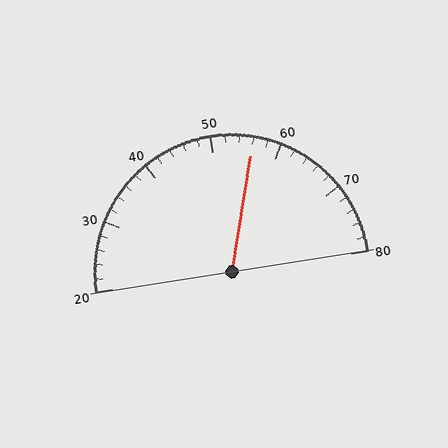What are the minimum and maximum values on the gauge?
The gauge ranges from 20 to 80.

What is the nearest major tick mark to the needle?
The nearest major tick mark is 60.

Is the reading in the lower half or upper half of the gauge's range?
The reading is in the upper half of the range (20 to 80).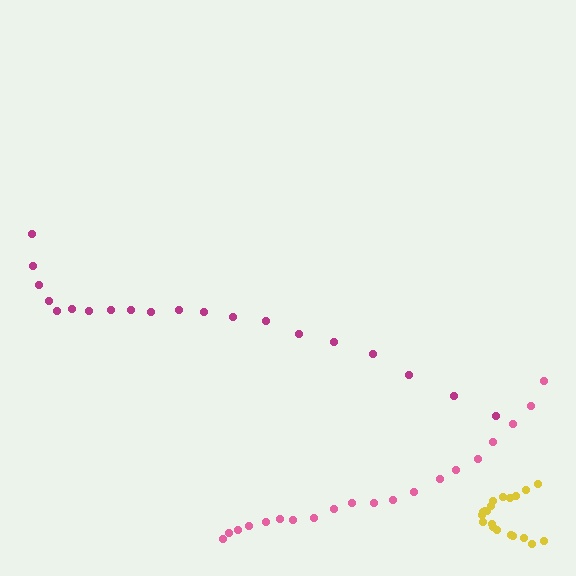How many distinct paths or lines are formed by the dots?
There are 3 distinct paths.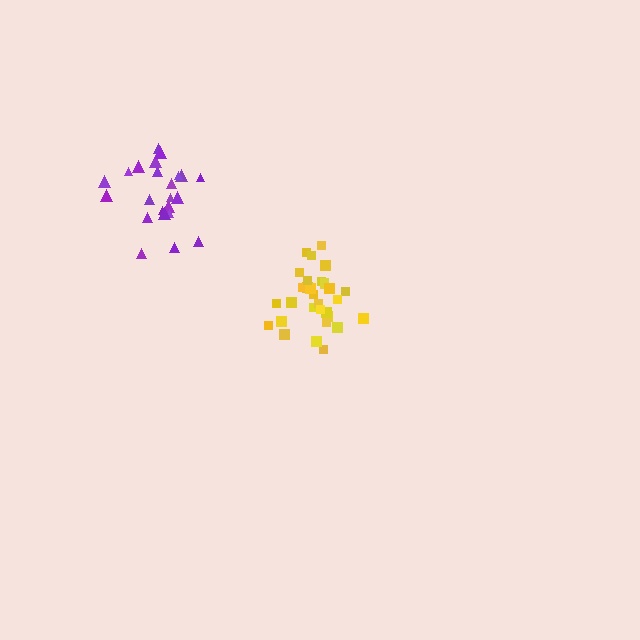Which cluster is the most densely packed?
Yellow.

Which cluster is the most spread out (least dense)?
Purple.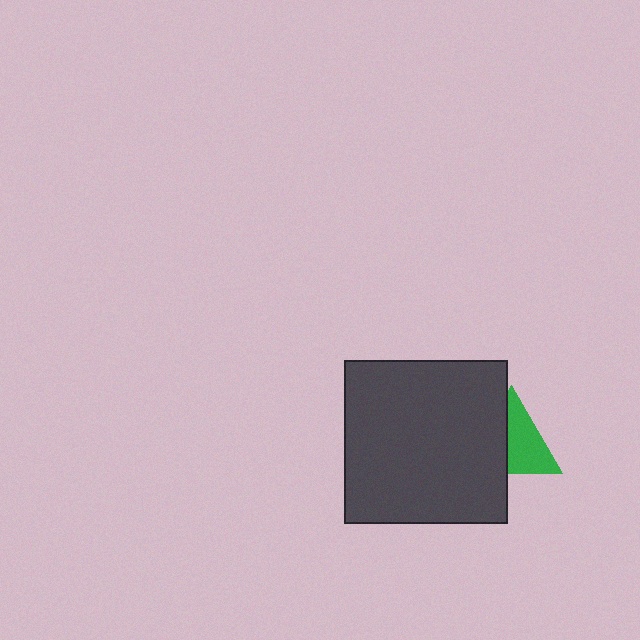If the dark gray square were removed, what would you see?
You would see the complete green triangle.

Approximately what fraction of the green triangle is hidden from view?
Roughly 42% of the green triangle is hidden behind the dark gray square.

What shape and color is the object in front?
The object in front is a dark gray square.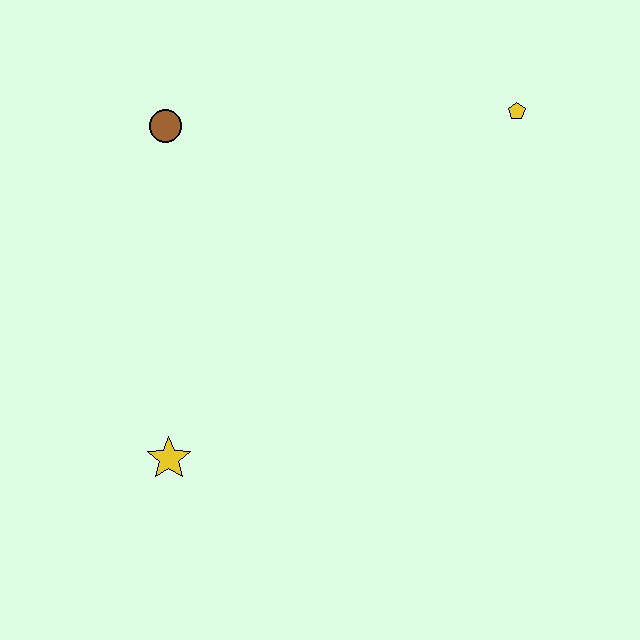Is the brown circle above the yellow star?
Yes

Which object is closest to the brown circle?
The yellow star is closest to the brown circle.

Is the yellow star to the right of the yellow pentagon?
No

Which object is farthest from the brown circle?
The yellow pentagon is farthest from the brown circle.